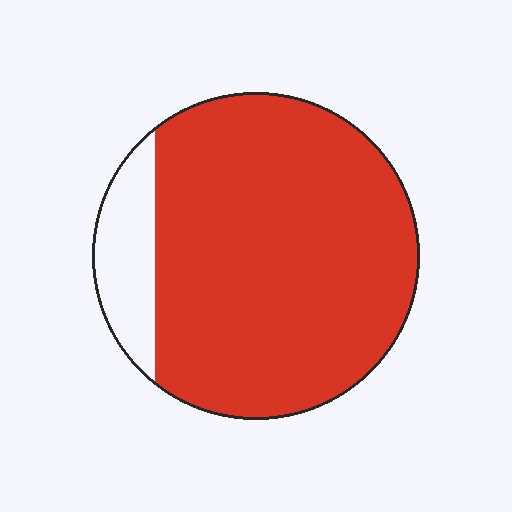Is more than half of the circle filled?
Yes.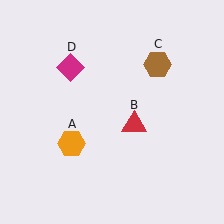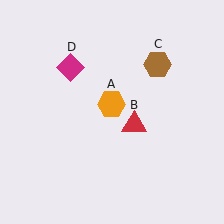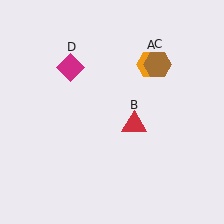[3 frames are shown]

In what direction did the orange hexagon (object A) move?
The orange hexagon (object A) moved up and to the right.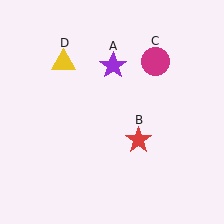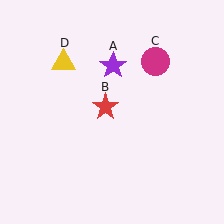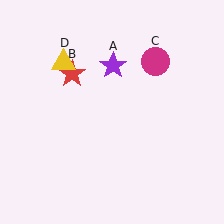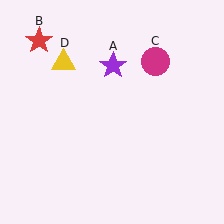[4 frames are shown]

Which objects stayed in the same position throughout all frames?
Purple star (object A) and magenta circle (object C) and yellow triangle (object D) remained stationary.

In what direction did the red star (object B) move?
The red star (object B) moved up and to the left.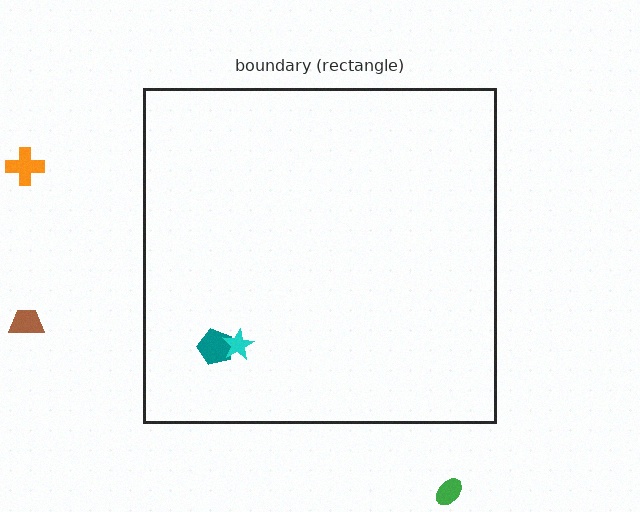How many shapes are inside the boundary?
2 inside, 3 outside.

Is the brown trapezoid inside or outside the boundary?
Outside.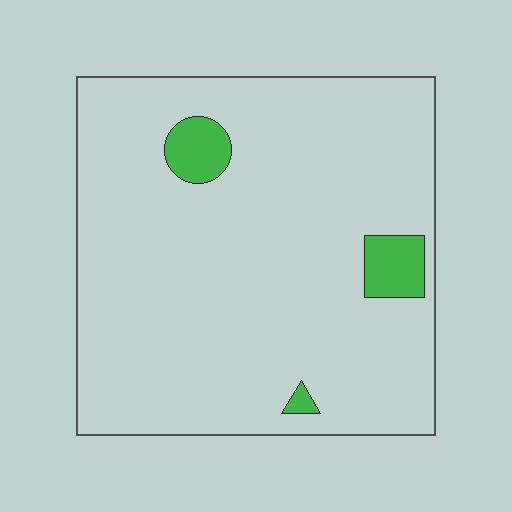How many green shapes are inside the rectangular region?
3.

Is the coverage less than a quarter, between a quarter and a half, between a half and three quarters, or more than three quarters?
Less than a quarter.